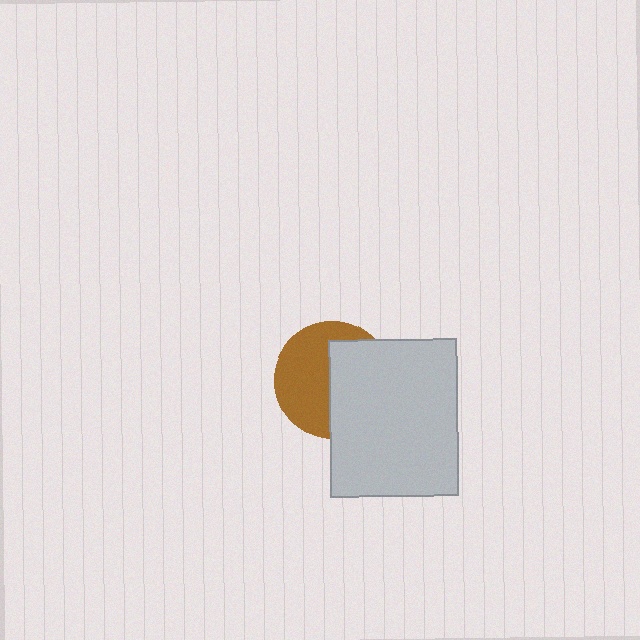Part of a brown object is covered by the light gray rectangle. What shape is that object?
It is a circle.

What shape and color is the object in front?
The object in front is a light gray rectangle.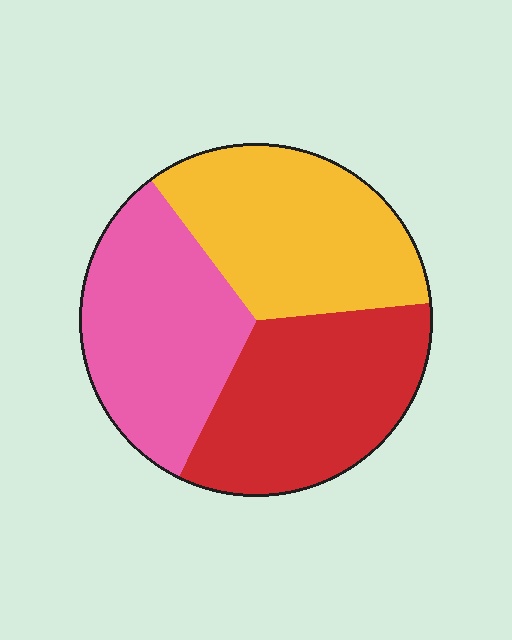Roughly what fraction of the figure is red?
Red covers around 35% of the figure.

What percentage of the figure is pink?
Pink takes up about one third (1/3) of the figure.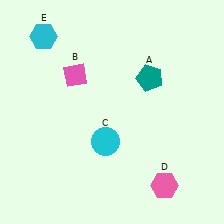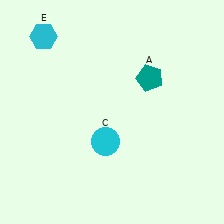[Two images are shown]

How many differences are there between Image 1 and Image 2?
There are 2 differences between the two images.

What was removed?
The pink diamond (B), the pink hexagon (D) were removed in Image 2.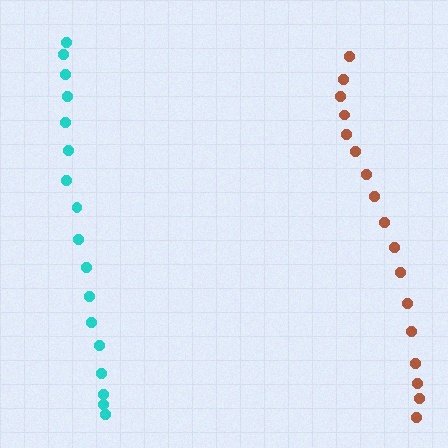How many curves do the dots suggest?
There are 2 distinct paths.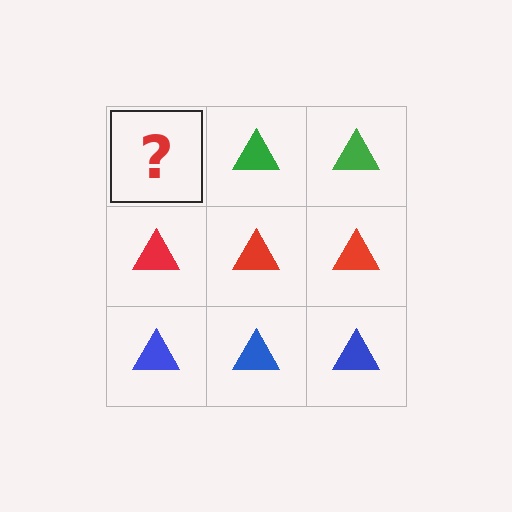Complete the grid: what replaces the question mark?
The question mark should be replaced with a green triangle.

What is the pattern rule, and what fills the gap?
The rule is that each row has a consistent color. The gap should be filled with a green triangle.